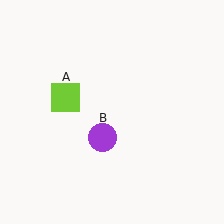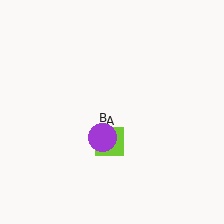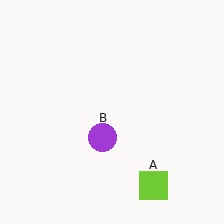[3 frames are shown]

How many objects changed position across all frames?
1 object changed position: lime square (object A).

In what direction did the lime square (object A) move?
The lime square (object A) moved down and to the right.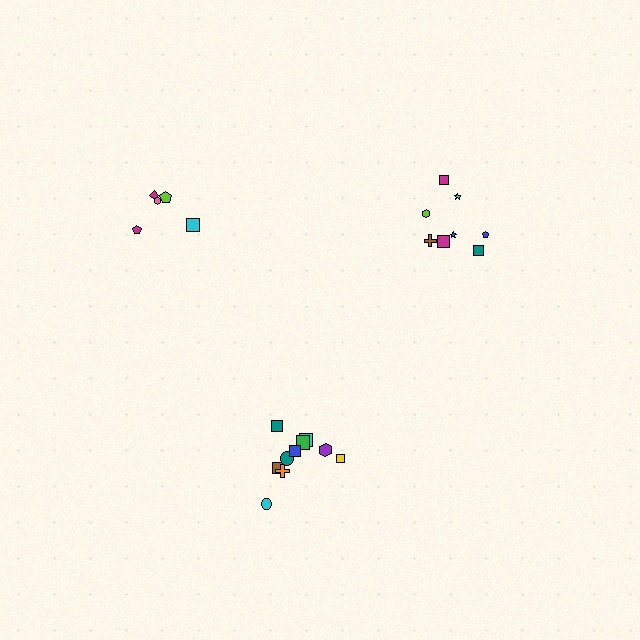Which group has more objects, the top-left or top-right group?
The top-right group.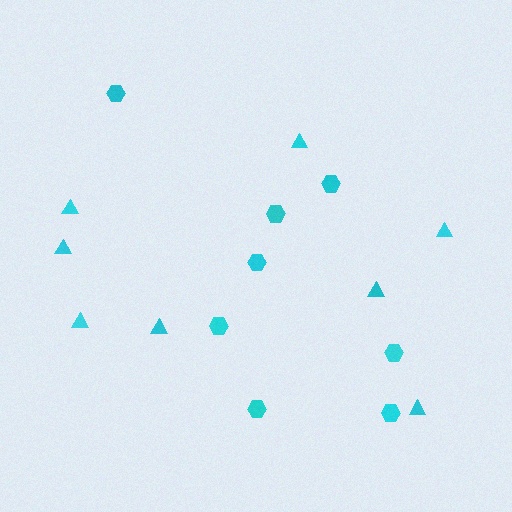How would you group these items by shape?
There are 2 groups: one group of triangles (8) and one group of hexagons (8).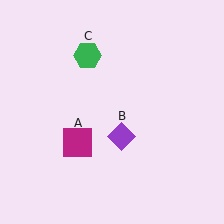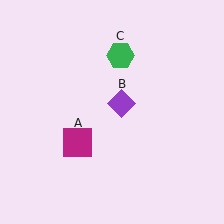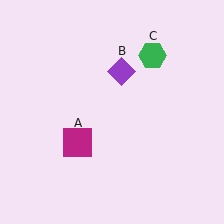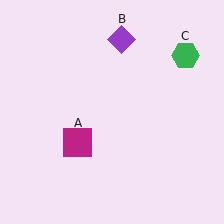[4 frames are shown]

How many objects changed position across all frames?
2 objects changed position: purple diamond (object B), green hexagon (object C).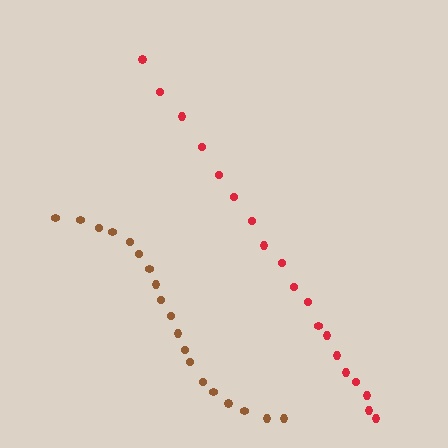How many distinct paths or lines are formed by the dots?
There are 2 distinct paths.